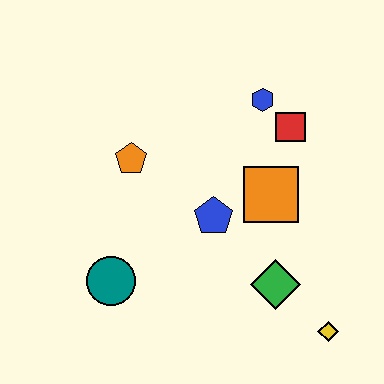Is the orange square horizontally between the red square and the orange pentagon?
Yes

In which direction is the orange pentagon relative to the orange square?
The orange pentagon is to the left of the orange square.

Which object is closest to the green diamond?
The yellow diamond is closest to the green diamond.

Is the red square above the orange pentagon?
Yes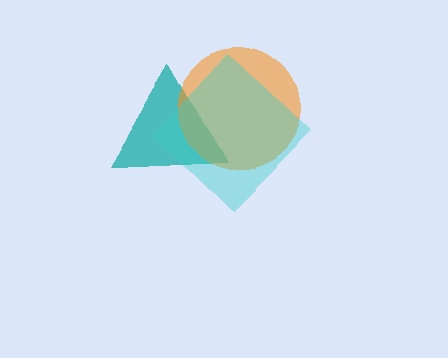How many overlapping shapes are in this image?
There are 3 overlapping shapes in the image.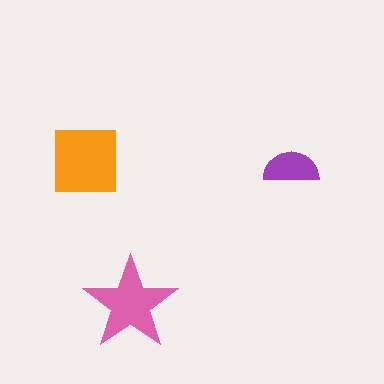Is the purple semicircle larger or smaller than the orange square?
Smaller.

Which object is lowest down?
The pink star is bottommost.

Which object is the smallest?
The purple semicircle.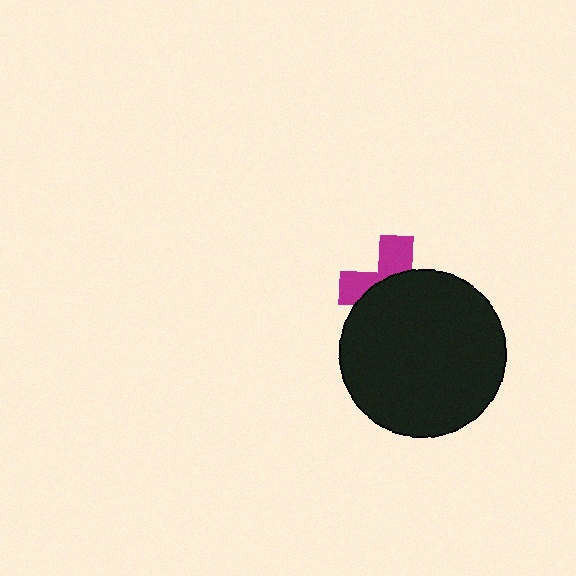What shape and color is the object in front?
The object in front is a black circle.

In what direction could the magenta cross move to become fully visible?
The magenta cross could move up. That would shift it out from behind the black circle entirely.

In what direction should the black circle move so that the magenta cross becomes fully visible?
The black circle should move down. That is the shortest direction to clear the overlap and leave the magenta cross fully visible.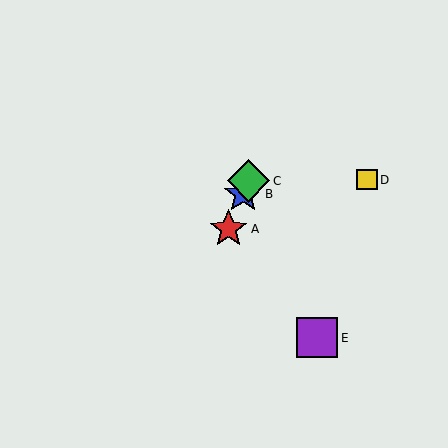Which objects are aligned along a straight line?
Objects A, B, C are aligned along a straight line.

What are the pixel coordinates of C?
Object C is at (249, 181).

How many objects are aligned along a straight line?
3 objects (A, B, C) are aligned along a straight line.